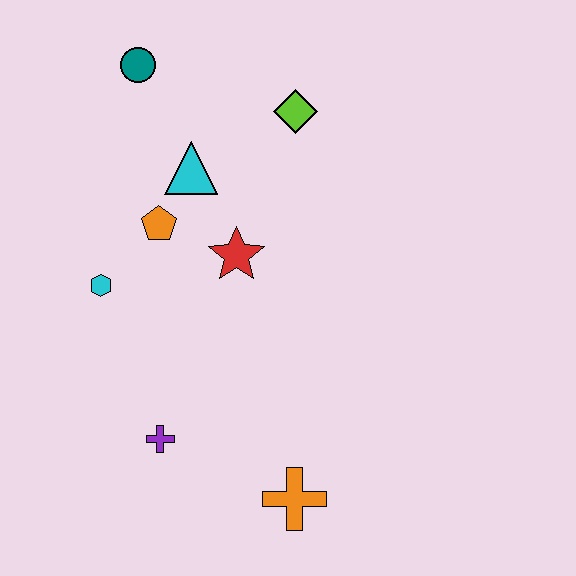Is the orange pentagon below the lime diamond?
Yes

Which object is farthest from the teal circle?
The orange cross is farthest from the teal circle.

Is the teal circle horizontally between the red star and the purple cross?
No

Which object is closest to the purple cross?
The orange cross is closest to the purple cross.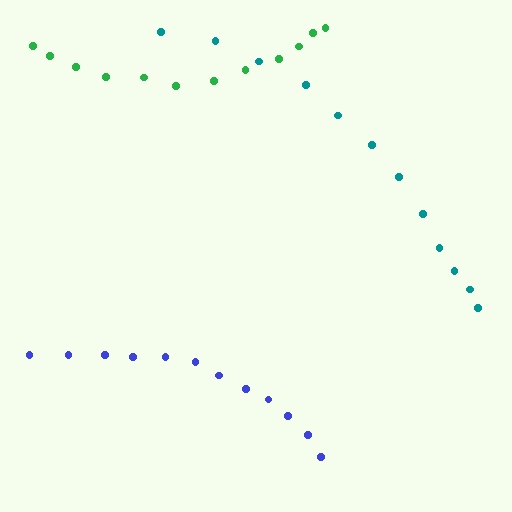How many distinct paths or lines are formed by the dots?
There are 3 distinct paths.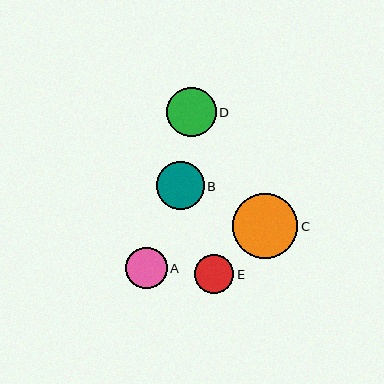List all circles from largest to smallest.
From largest to smallest: C, D, B, A, E.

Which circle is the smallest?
Circle E is the smallest with a size of approximately 39 pixels.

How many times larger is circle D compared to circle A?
Circle D is approximately 1.2 times the size of circle A.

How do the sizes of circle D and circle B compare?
Circle D and circle B are approximately the same size.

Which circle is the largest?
Circle C is the largest with a size of approximately 65 pixels.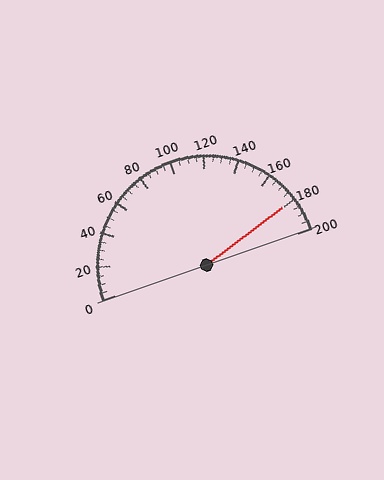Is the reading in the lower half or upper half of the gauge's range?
The reading is in the upper half of the range (0 to 200).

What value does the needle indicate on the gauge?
The needle indicates approximately 180.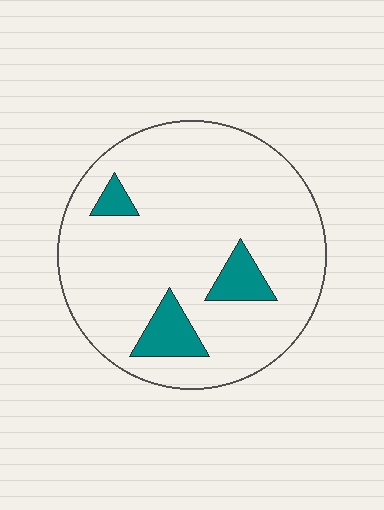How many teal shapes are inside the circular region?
3.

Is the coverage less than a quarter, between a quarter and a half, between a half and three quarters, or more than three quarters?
Less than a quarter.